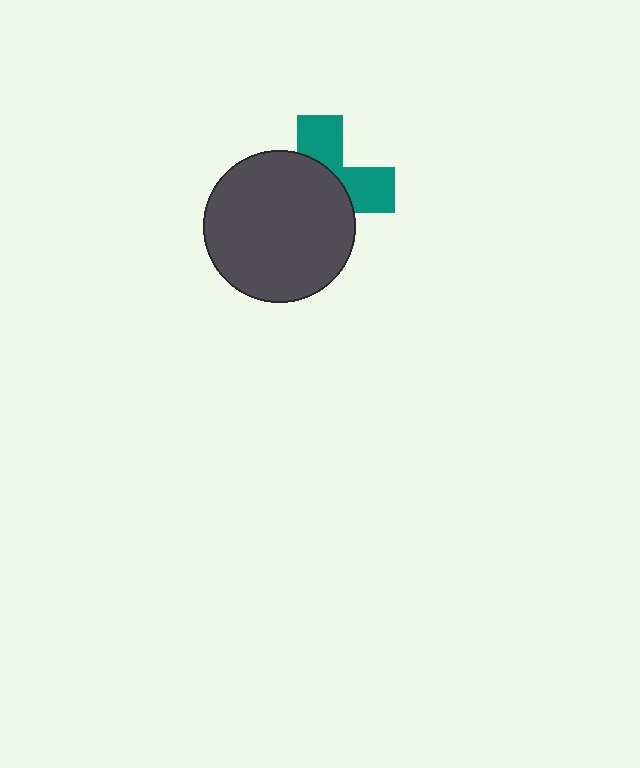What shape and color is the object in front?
The object in front is a dark gray circle.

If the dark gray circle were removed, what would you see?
You would see the complete teal cross.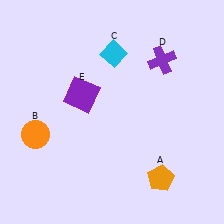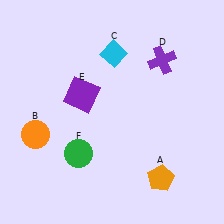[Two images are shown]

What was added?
A green circle (F) was added in Image 2.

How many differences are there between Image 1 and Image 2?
There is 1 difference between the two images.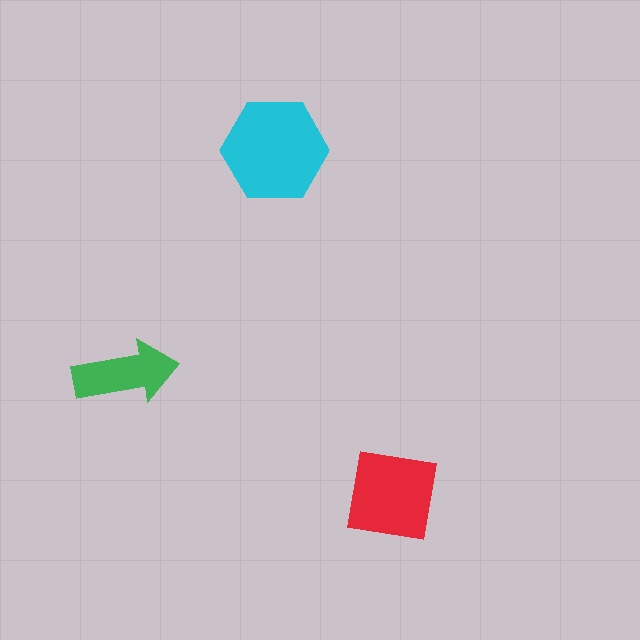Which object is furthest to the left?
The green arrow is leftmost.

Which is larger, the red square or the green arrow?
The red square.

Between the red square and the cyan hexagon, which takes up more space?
The cyan hexagon.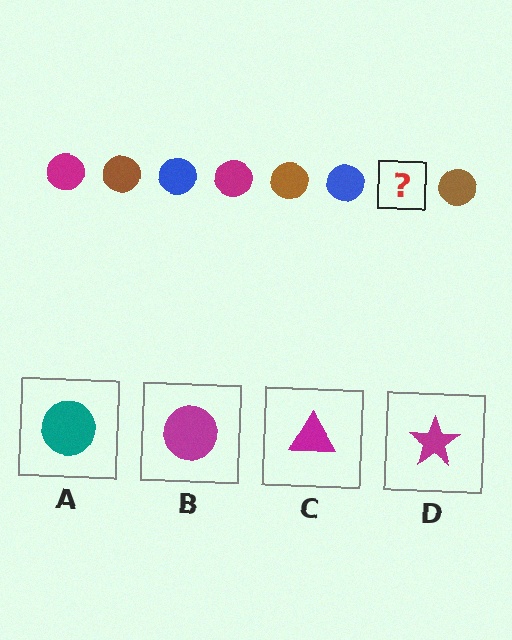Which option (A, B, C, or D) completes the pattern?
B.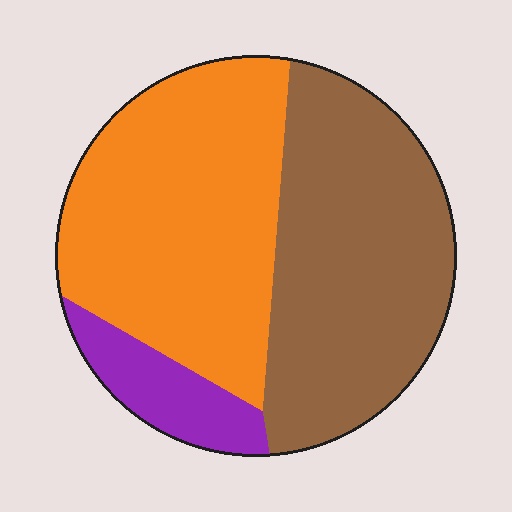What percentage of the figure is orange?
Orange takes up between a third and a half of the figure.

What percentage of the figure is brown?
Brown takes up about two fifths (2/5) of the figure.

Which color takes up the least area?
Purple, at roughly 10%.